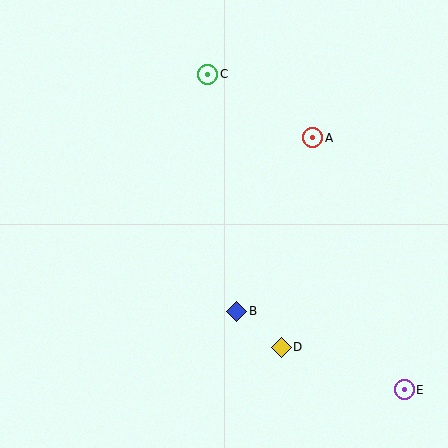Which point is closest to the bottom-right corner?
Point E is closest to the bottom-right corner.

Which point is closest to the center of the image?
Point B at (237, 311) is closest to the center.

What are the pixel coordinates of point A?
Point A is at (313, 138).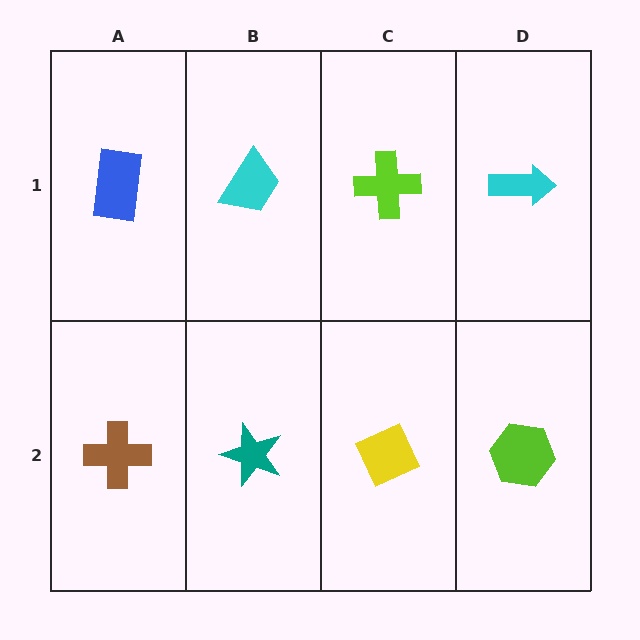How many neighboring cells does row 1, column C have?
3.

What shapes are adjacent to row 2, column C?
A lime cross (row 1, column C), a teal star (row 2, column B), a lime hexagon (row 2, column D).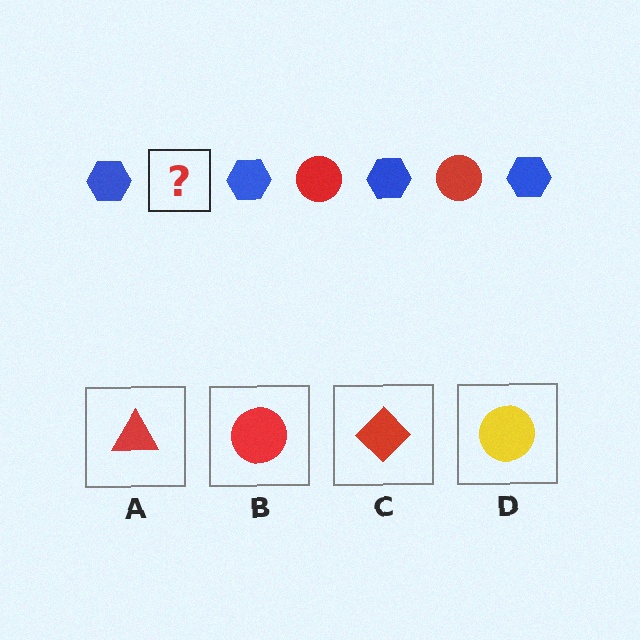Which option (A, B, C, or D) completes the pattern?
B.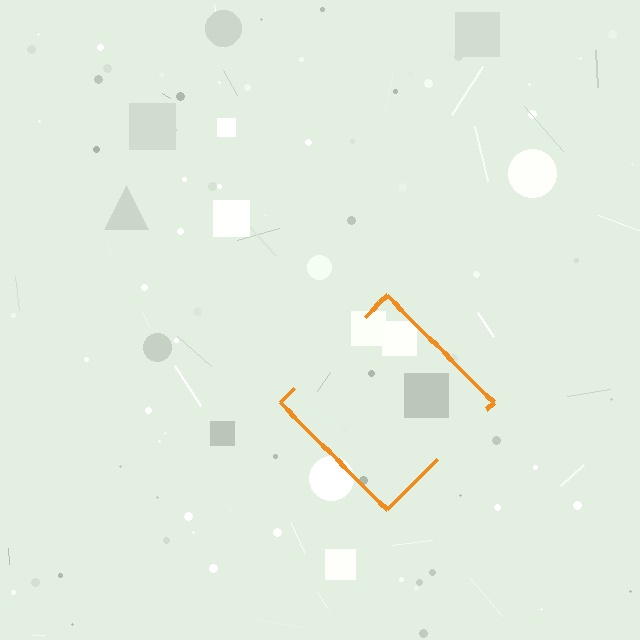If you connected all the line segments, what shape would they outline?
They would outline a diamond.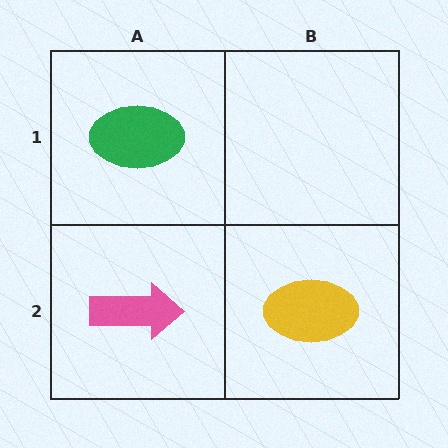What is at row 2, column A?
A pink arrow.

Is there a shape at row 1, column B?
No, that cell is empty.